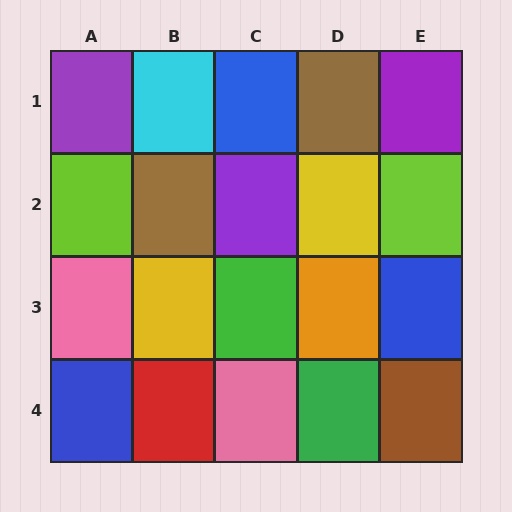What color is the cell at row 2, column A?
Lime.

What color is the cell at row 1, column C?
Blue.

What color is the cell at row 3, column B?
Yellow.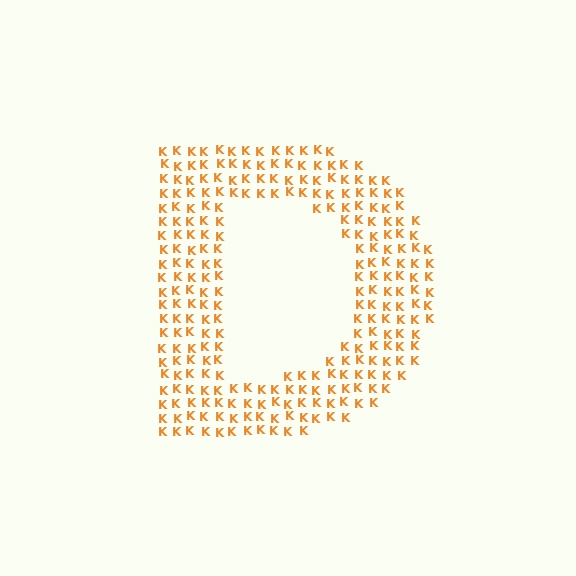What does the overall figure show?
The overall figure shows the letter D.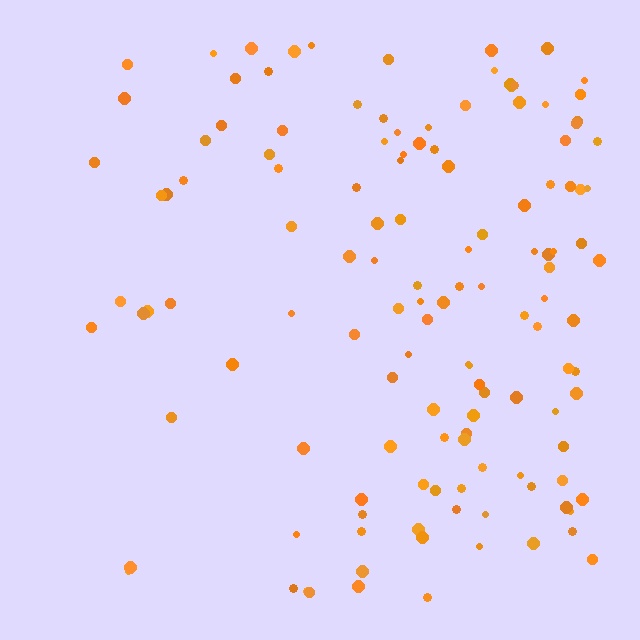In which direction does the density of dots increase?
From left to right, with the right side densest.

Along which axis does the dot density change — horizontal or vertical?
Horizontal.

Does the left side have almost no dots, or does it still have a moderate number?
Still a moderate number, just noticeably fewer than the right.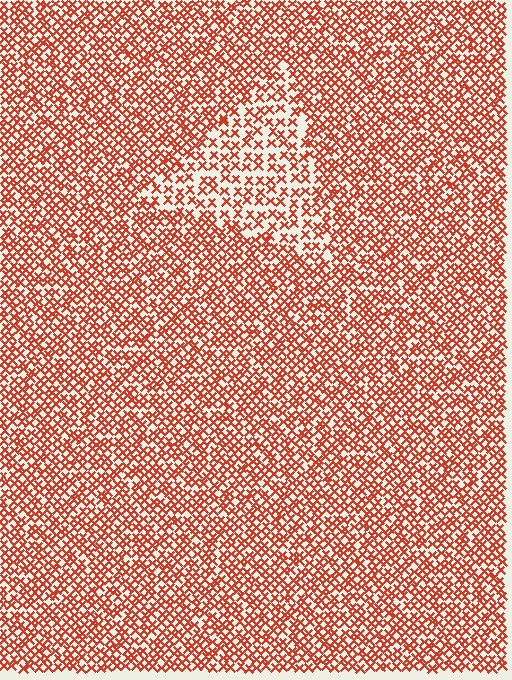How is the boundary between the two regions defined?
The boundary is defined by a change in element density (approximately 1.7x ratio). All elements are the same color, size, and shape.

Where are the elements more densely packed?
The elements are more densely packed outside the triangle boundary.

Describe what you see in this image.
The image contains small red elements arranged at two different densities. A triangle-shaped region is visible where the elements are less densely packed than the surrounding area.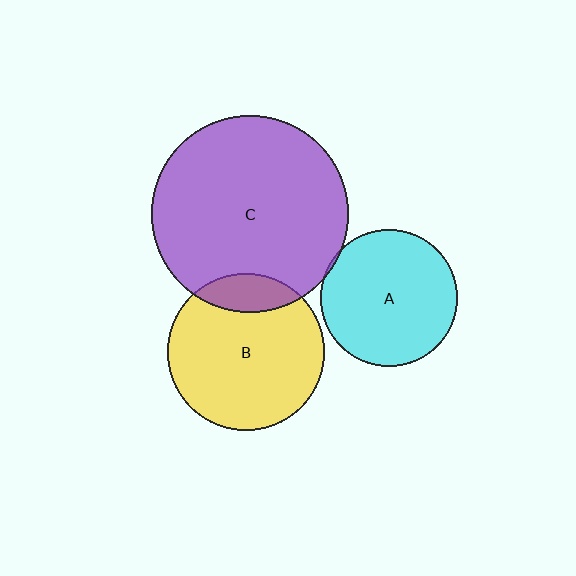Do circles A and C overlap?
Yes.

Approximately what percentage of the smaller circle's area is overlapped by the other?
Approximately 5%.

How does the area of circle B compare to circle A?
Approximately 1.3 times.